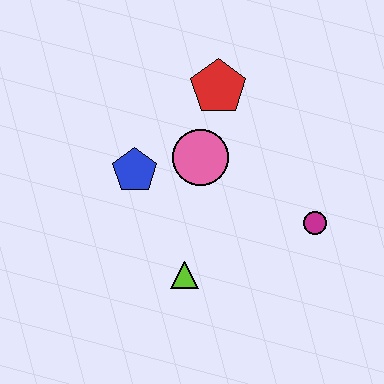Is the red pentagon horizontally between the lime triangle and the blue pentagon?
No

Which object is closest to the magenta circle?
The pink circle is closest to the magenta circle.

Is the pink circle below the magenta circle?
No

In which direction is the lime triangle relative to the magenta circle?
The lime triangle is to the left of the magenta circle.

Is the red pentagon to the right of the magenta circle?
No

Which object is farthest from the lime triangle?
The red pentagon is farthest from the lime triangle.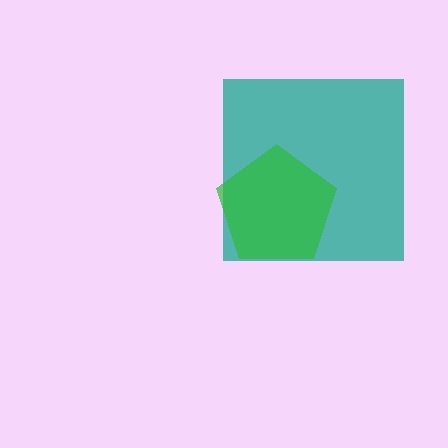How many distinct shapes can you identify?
There are 2 distinct shapes: a teal square, a green pentagon.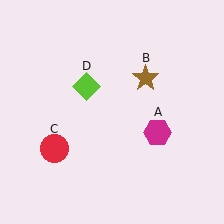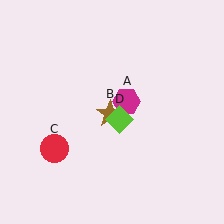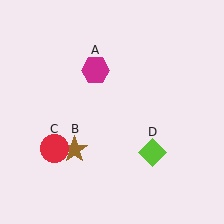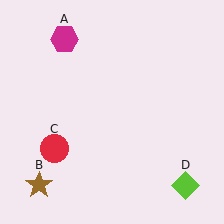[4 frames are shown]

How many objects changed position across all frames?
3 objects changed position: magenta hexagon (object A), brown star (object B), lime diamond (object D).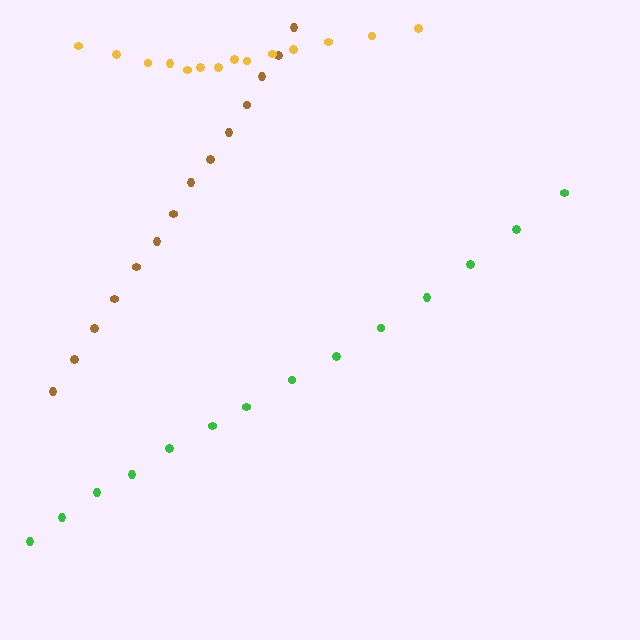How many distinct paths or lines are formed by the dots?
There are 3 distinct paths.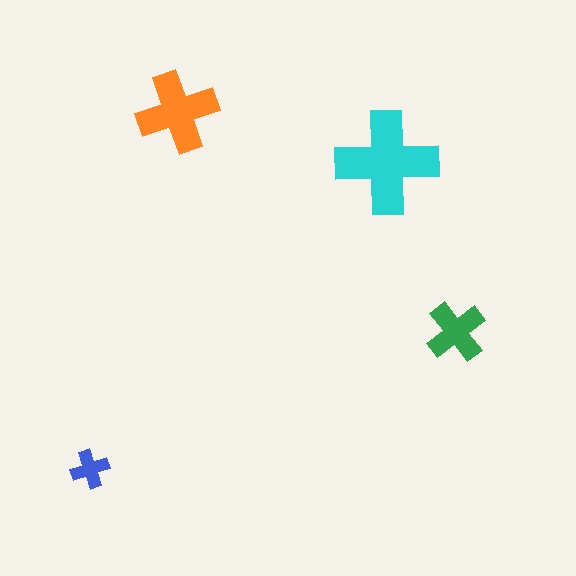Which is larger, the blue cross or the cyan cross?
The cyan one.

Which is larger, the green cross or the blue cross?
The green one.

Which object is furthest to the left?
The blue cross is leftmost.